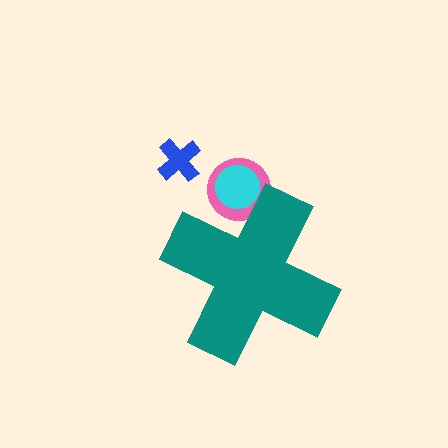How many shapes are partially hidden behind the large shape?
2 shapes are partially hidden.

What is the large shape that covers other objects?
A teal cross.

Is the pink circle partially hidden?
Yes, the pink circle is partially hidden behind the teal cross.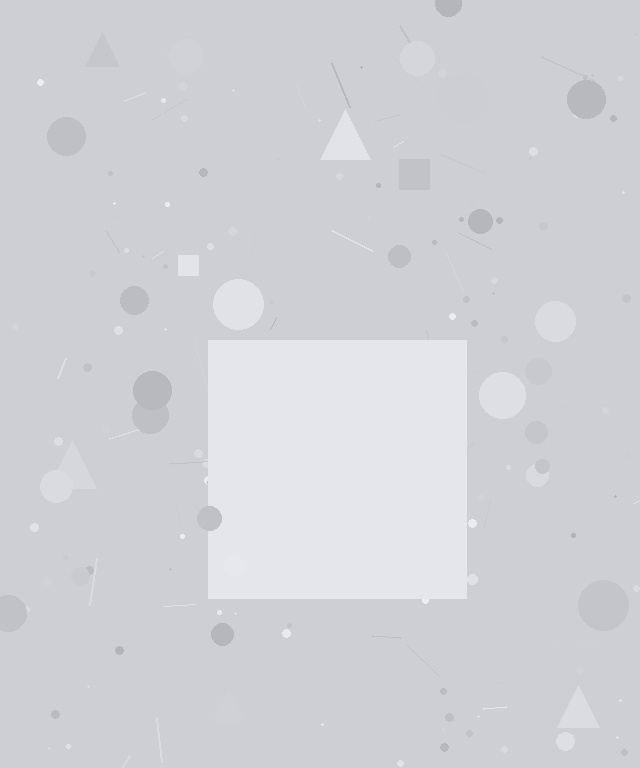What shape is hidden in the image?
A square is hidden in the image.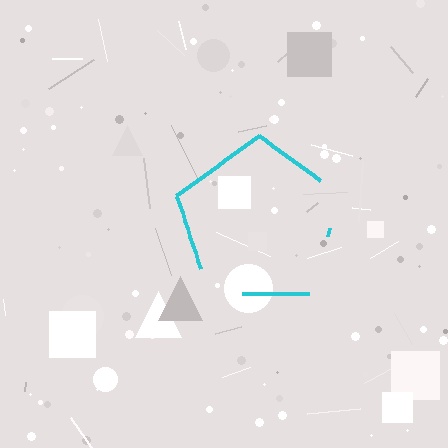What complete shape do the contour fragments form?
The contour fragments form a pentagon.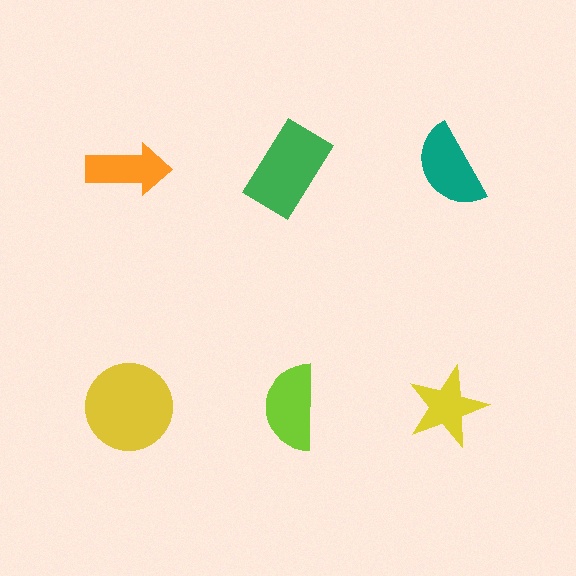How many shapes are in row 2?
3 shapes.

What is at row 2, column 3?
A yellow star.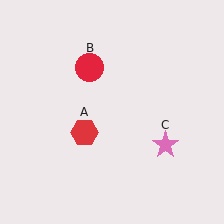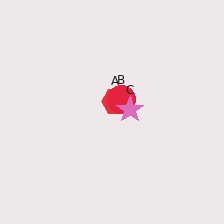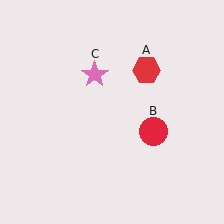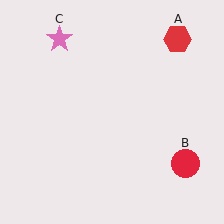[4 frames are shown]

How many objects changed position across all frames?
3 objects changed position: red hexagon (object A), red circle (object B), pink star (object C).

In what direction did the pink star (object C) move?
The pink star (object C) moved up and to the left.